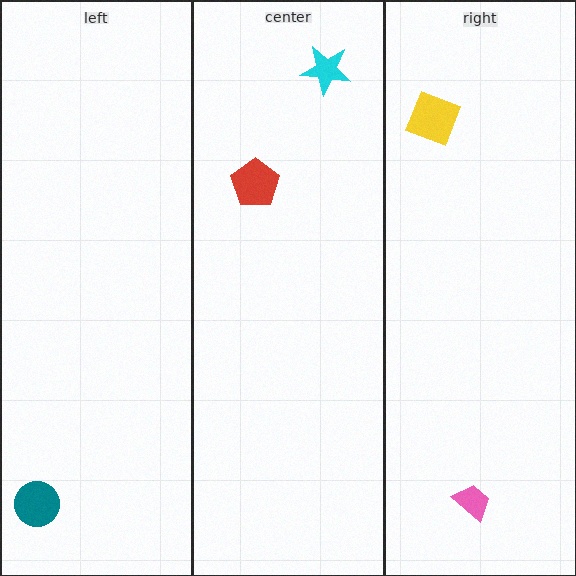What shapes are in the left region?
The teal circle.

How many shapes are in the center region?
2.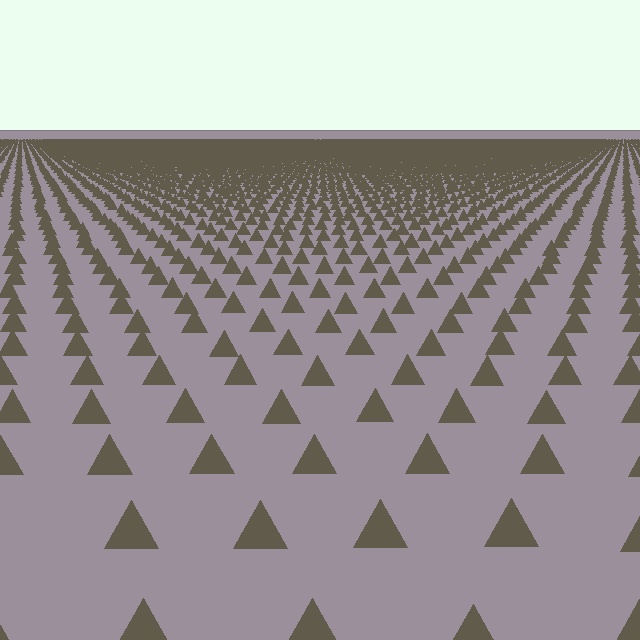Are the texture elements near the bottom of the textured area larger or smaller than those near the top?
Larger. Near the bottom, elements are closer to the viewer and appear at a bigger on-screen size.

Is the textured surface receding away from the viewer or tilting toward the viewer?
The surface is receding away from the viewer. Texture elements get smaller and denser toward the top.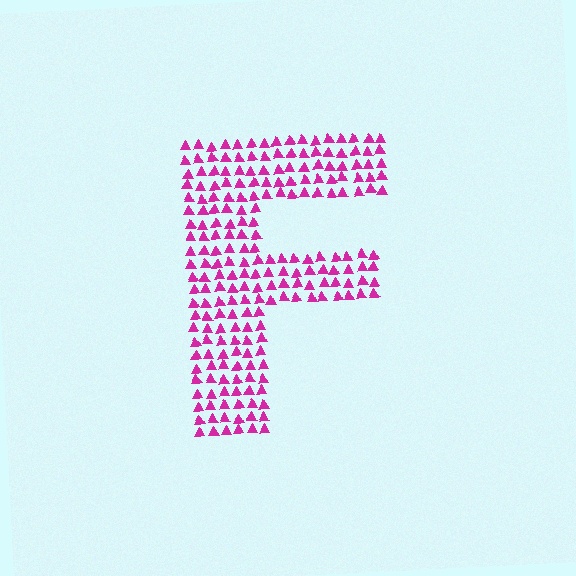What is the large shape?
The large shape is the letter F.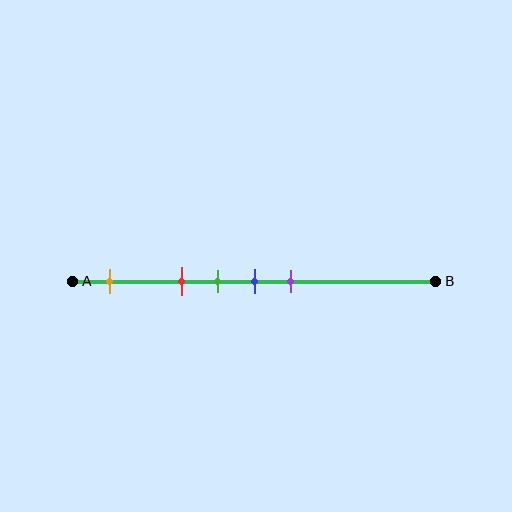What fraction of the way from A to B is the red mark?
The red mark is approximately 30% (0.3) of the way from A to B.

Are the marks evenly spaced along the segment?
No, the marks are not evenly spaced.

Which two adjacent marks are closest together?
The green and blue marks are the closest adjacent pair.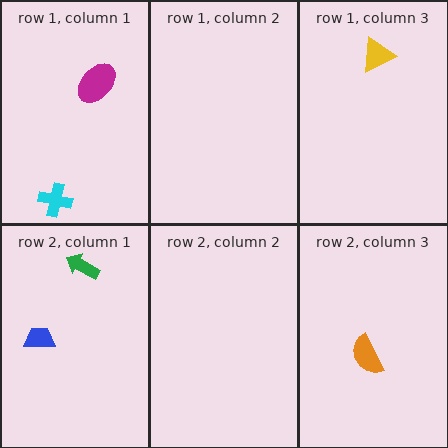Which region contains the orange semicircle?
The row 2, column 3 region.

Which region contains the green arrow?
The row 2, column 1 region.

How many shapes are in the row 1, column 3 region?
1.